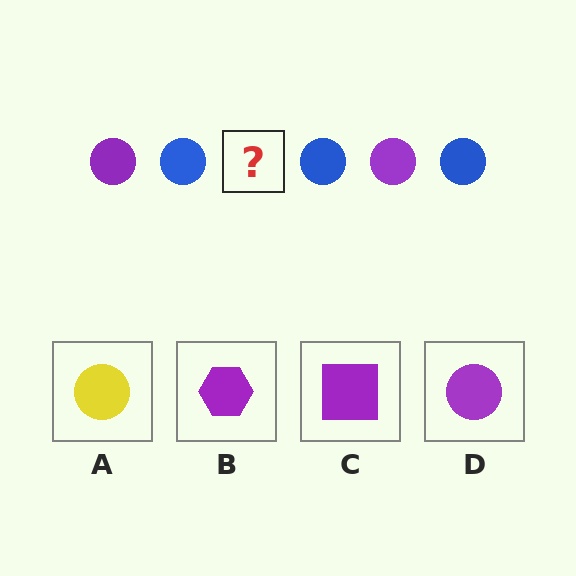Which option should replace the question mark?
Option D.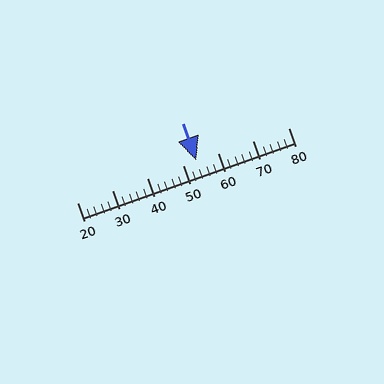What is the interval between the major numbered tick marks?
The major tick marks are spaced 10 units apart.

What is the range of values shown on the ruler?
The ruler shows values from 20 to 80.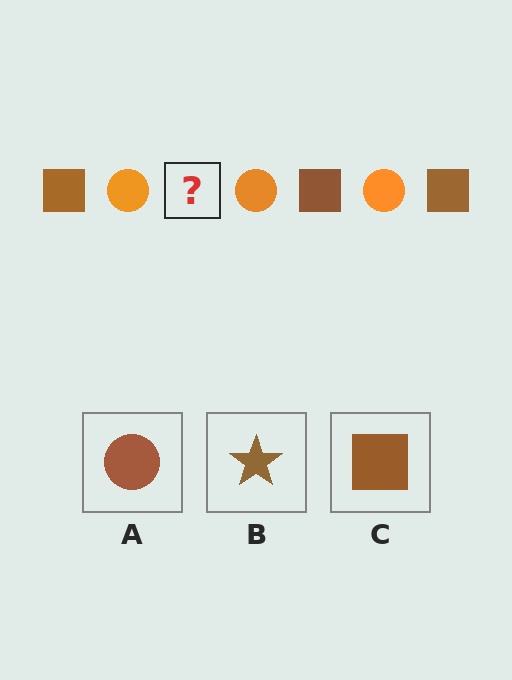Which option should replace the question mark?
Option C.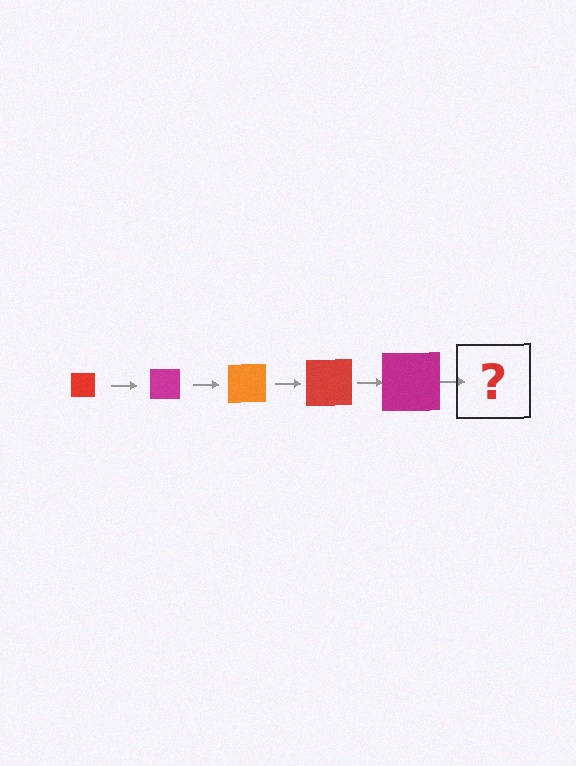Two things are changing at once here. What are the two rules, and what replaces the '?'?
The two rules are that the square grows larger each step and the color cycles through red, magenta, and orange. The '?' should be an orange square, larger than the previous one.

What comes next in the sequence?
The next element should be an orange square, larger than the previous one.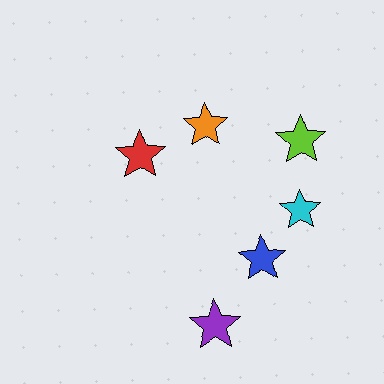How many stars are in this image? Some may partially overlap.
There are 6 stars.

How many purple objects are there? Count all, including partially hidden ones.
There is 1 purple object.